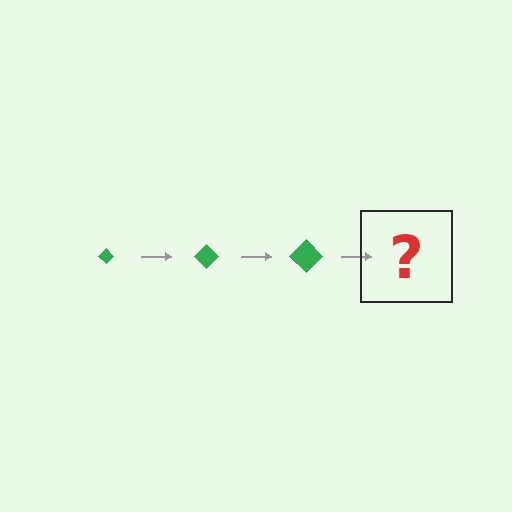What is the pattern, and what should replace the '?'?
The pattern is that the diamond gets progressively larger each step. The '?' should be a green diamond, larger than the previous one.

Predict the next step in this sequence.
The next step is a green diamond, larger than the previous one.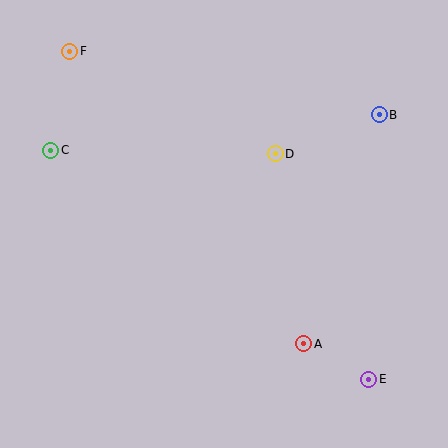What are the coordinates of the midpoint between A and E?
The midpoint between A and E is at (336, 362).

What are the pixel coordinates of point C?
Point C is at (51, 150).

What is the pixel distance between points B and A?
The distance between B and A is 241 pixels.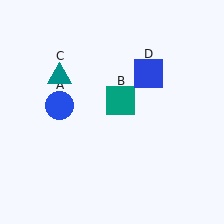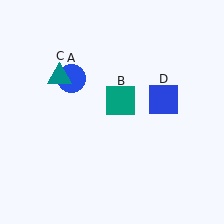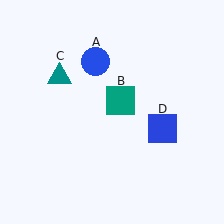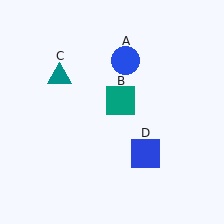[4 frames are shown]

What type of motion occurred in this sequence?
The blue circle (object A), blue square (object D) rotated clockwise around the center of the scene.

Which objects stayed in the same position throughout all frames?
Teal square (object B) and teal triangle (object C) remained stationary.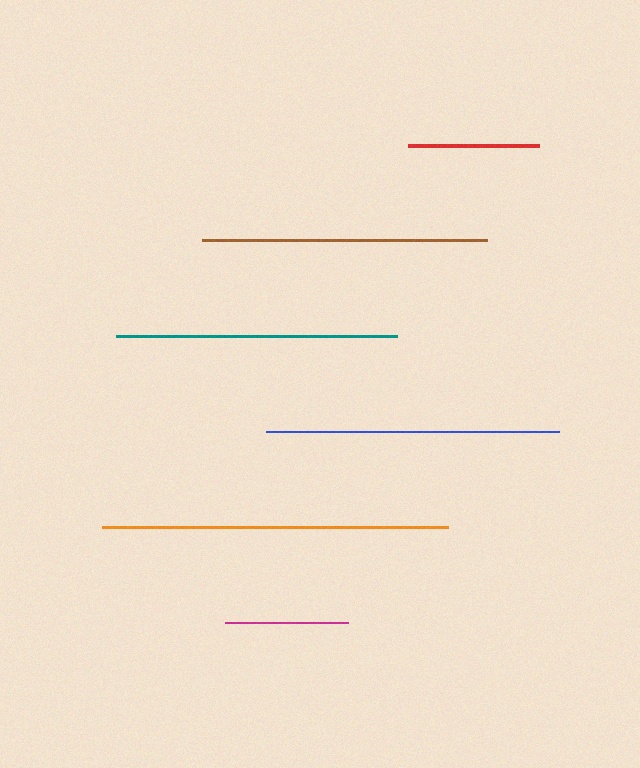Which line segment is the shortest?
The magenta line is the shortest at approximately 122 pixels.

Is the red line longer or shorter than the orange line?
The orange line is longer than the red line.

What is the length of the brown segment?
The brown segment is approximately 285 pixels long.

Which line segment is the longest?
The orange line is the longest at approximately 345 pixels.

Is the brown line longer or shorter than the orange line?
The orange line is longer than the brown line.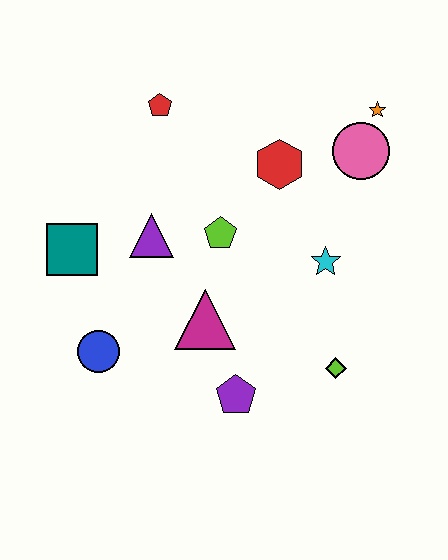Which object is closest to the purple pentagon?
The magenta triangle is closest to the purple pentagon.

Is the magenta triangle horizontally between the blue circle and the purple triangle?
No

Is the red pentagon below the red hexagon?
No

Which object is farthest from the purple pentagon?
The orange star is farthest from the purple pentagon.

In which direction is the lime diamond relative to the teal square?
The lime diamond is to the right of the teal square.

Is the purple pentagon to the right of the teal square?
Yes